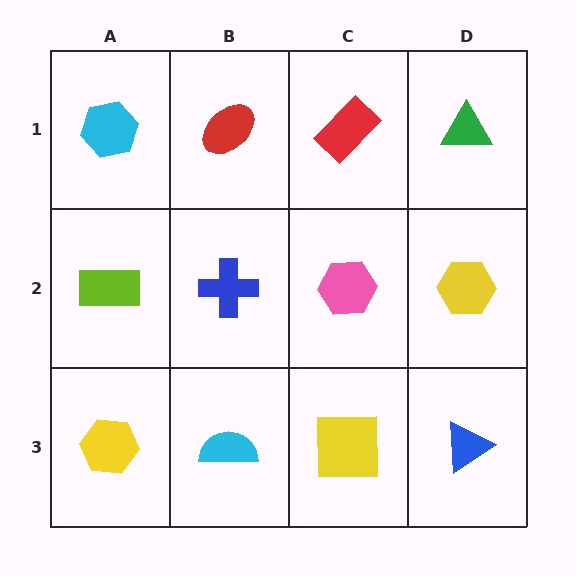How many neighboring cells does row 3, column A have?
2.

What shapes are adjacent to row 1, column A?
A lime rectangle (row 2, column A), a red ellipse (row 1, column B).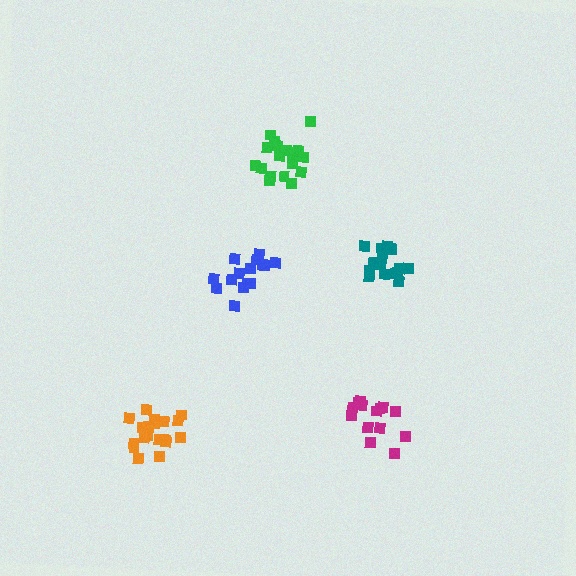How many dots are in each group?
Group 1: 17 dots, Group 2: 19 dots, Group 3: 14 dots, Group 4: 15 dots, Group 5: 18 dots (83 total).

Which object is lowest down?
The orange cluster is bottommost.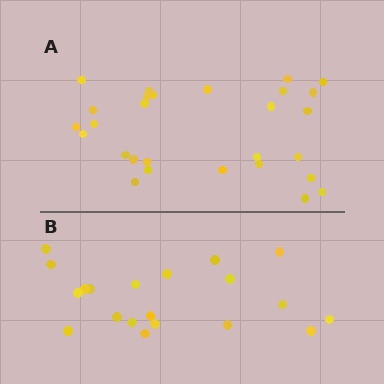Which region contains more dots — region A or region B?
Region A (the top region) has more dots.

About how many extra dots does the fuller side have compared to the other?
Region A has roughly 8 or so more dots than region B.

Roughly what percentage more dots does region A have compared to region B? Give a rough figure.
About 40% more.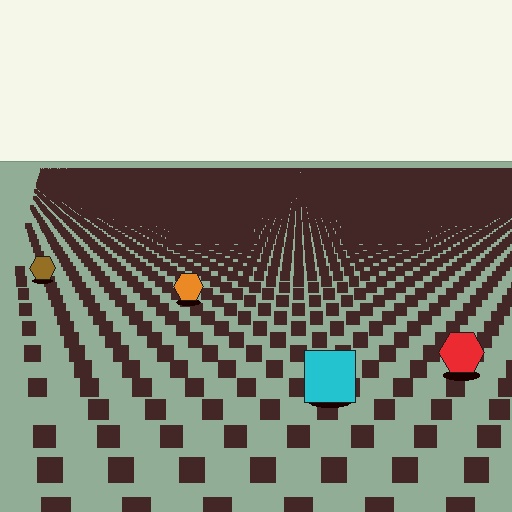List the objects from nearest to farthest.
From nearest to farthest: the cyan square, the red hexagon, the orange hexagon, the brown hexagon.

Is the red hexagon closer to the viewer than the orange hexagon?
Yes. The red hexagon is closer — you can tell from the texture gradient: the ground texture is coarser near it.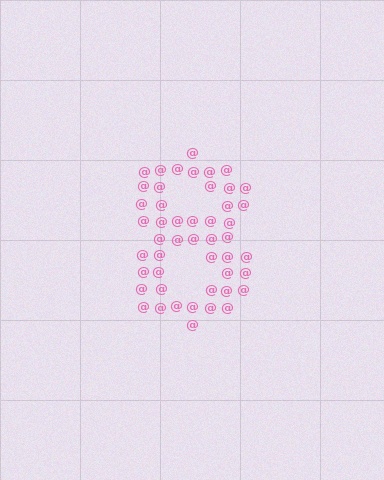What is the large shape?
The large shape is the digit 8.